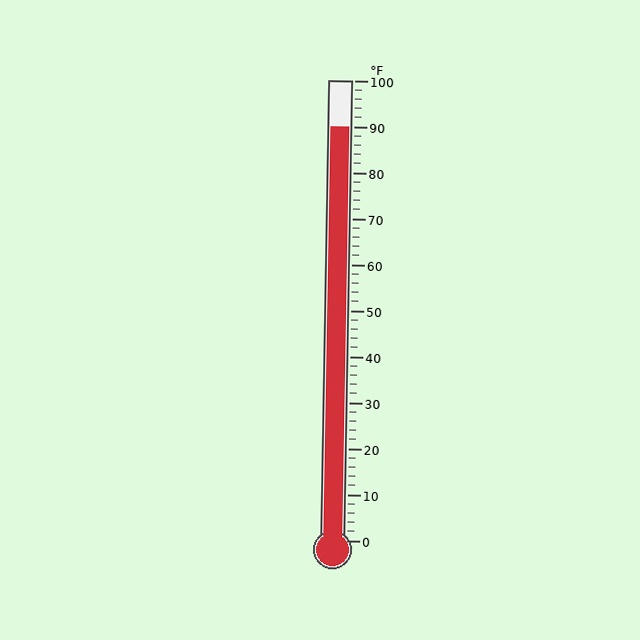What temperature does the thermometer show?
The thermometer shows approximately 90°F.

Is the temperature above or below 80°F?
The temperature is above 80°F.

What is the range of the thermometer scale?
The thermometer scale ranges from 0°F to 100°F.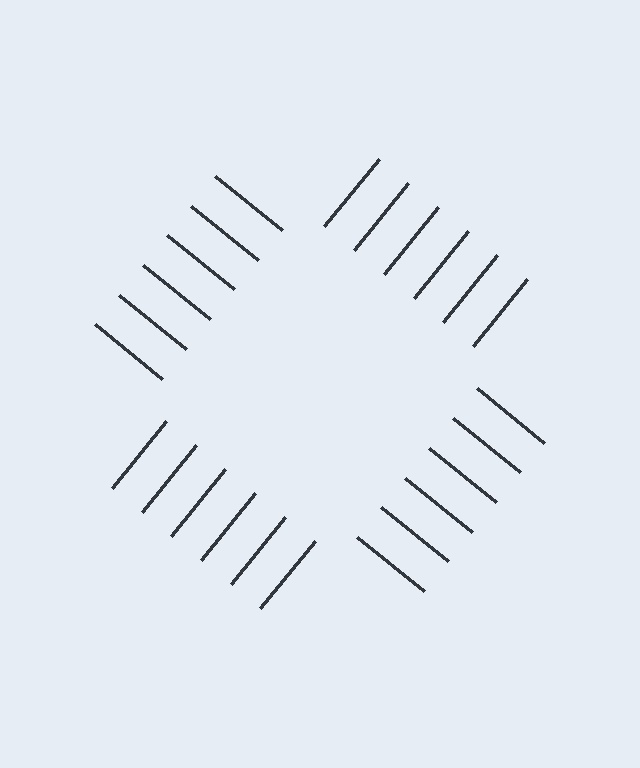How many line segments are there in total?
24 — 6 along each of the 4 edges.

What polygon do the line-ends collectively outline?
An illusory square — the line segments terminate on its edges but no continuous stroke is drawn.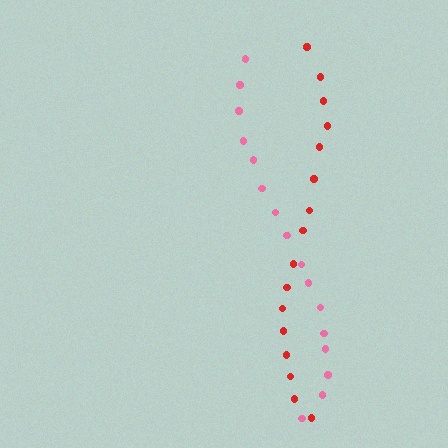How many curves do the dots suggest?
There are 2 distinct paths.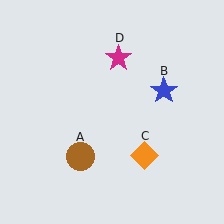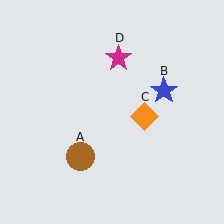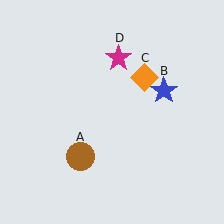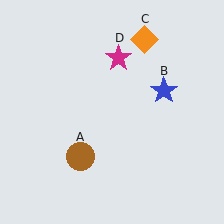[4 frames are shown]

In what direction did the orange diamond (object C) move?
The orange diamond (object C) moved up.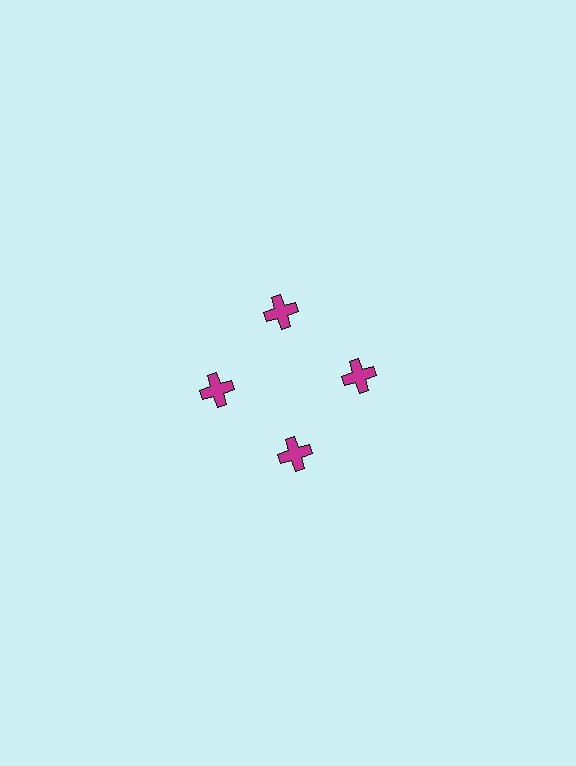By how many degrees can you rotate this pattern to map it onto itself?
The pattern maps onto itself every 90 degrees of rotation.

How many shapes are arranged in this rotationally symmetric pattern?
There are 4 shapes, arranged in 4 groups of 1.